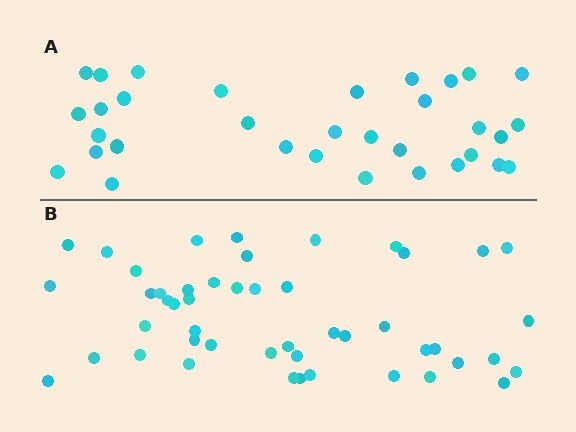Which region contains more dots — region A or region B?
Region B (the bottom region) has more dots.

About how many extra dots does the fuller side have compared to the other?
Region B has approximately 15 more dots than region A.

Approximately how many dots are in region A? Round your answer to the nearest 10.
About 30 dots. (The exact count is 33, which rounds to 30.)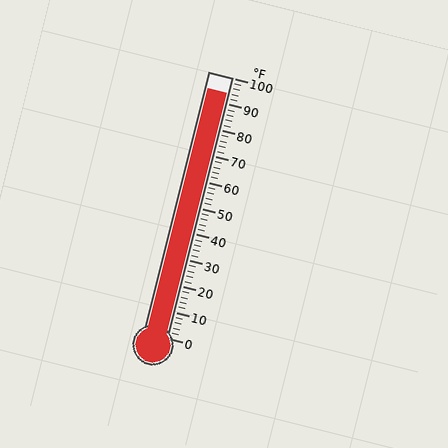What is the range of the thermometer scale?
The thermometer scale ranges from 0°F to 100°F.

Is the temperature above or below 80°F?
The temperature is above 80°F.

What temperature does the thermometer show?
The thermometer shows approximately 94°F.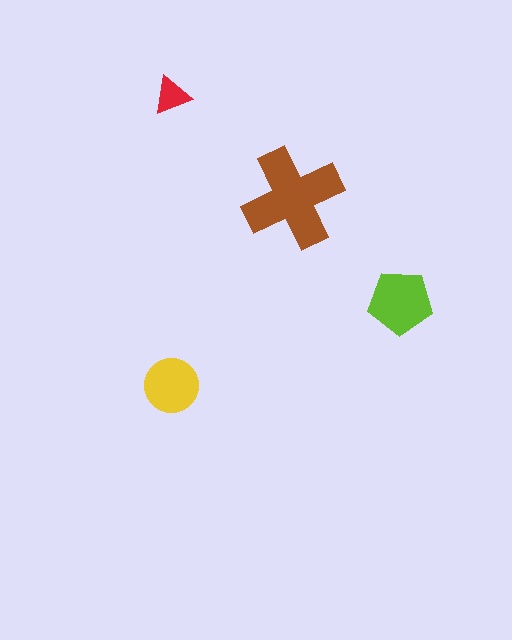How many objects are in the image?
There are 4 objects in the image.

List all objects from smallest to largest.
The red triangle, the yellow circle, the lime pentagon, the brown cross.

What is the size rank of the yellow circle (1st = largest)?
3rd.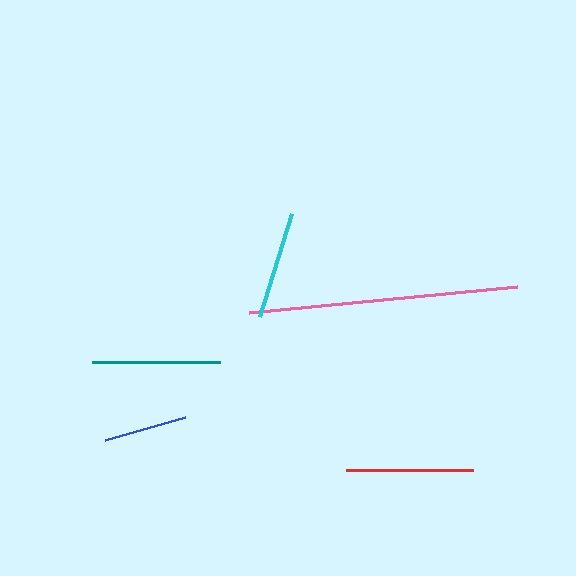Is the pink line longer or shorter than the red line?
The pink line is longer than the red line.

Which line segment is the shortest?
The blue line is the shortest at approximately 84 pixels.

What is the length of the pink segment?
The pink segment is approximately 270 pixels long.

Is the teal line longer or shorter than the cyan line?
The teal line is longer than the cyan line.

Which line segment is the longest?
The pink line is the longest at approximately 270 pixels.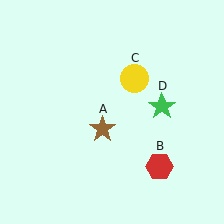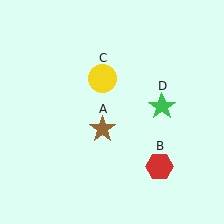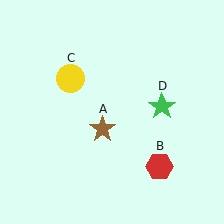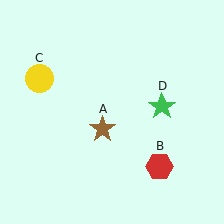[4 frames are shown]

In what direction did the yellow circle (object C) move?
The yellow circle (object C) moved left.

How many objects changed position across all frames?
1 object changed position: yellow circle (object C).